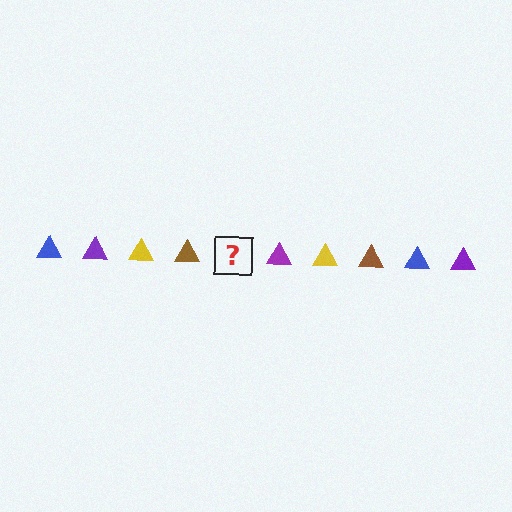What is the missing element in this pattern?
The missing element is a blue triangle.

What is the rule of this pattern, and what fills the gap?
The rule is that the pattern cycles through blue, purple, yellow, brown triangles. The gap should be filled with a blue triangle.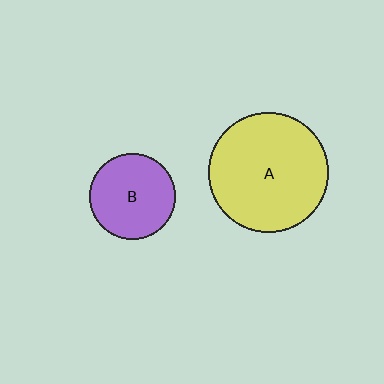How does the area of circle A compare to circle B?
Approximately 2.0 times.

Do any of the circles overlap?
No, none of the circles overlap.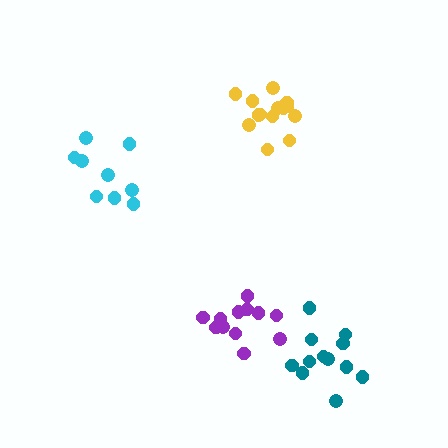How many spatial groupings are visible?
There are 4 spatial groupings.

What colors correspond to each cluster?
The clusters are colored: purple, teal, yellow, cyan.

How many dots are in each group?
Group 1: 12 dots, Group 2: 12 dots, Group 3: 14 dots, Group 4: 9 dots (47 total).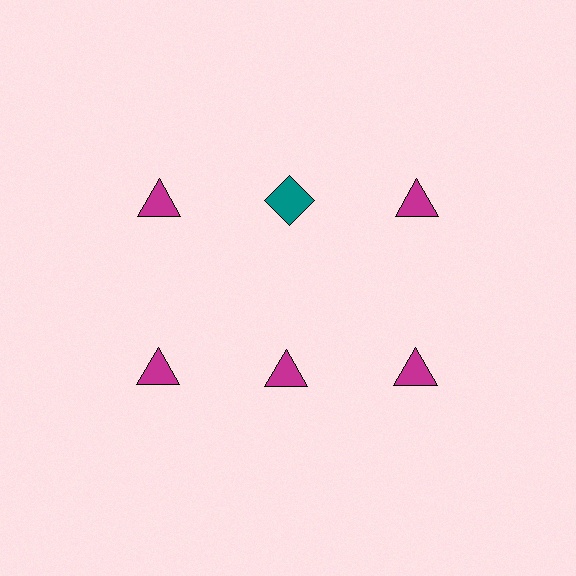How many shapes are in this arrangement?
There are 6 shapes arranged in a grid pattern.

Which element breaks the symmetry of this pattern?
The teal diamond in the top row, second from left column breaks the symmetry. All other shapes are magenta triangles.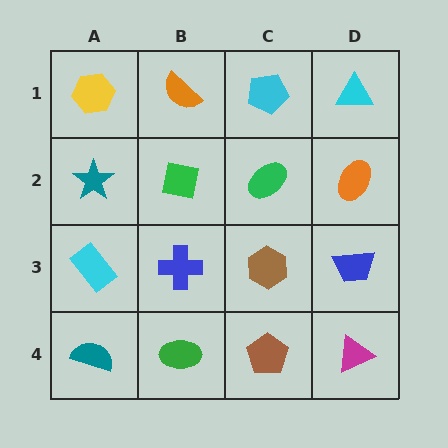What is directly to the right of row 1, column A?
An orange semicircle.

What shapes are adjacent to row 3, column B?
A green square (row 2, column B), a green ellipse (row 4, column B), a cyan rectangle (row 3, column A), a brown hexagon (row 3, column C).